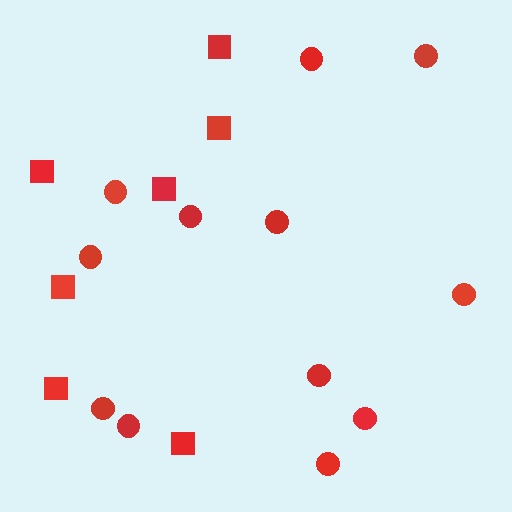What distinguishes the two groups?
There are 2 groups: one group of squares (7) and one group of circles (12).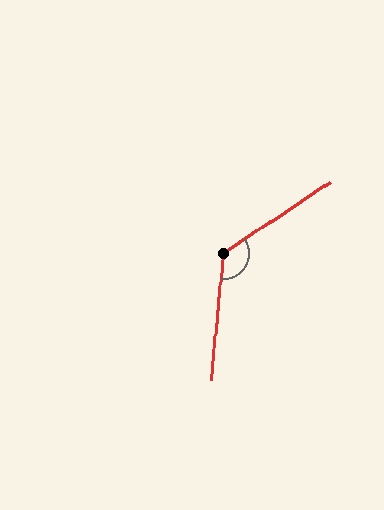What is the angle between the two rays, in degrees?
Approximately 130 degrees.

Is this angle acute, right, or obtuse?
It is obtuse.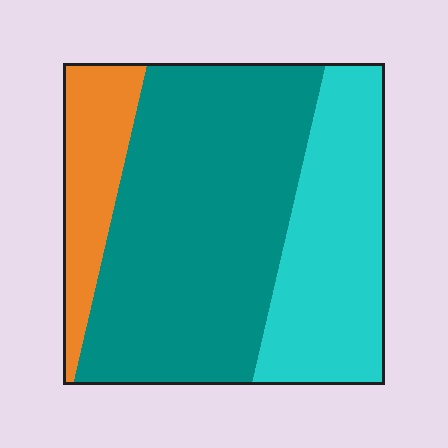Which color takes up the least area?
Orange, at roughly 15%.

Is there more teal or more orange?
Teal.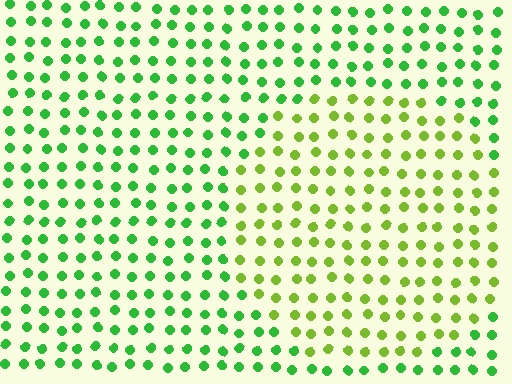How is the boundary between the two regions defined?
The boundary is defined purely by a slight shift in hue (about 37 degrees). Spacing, size, and orientation are identical on both sides.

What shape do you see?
I see a circle.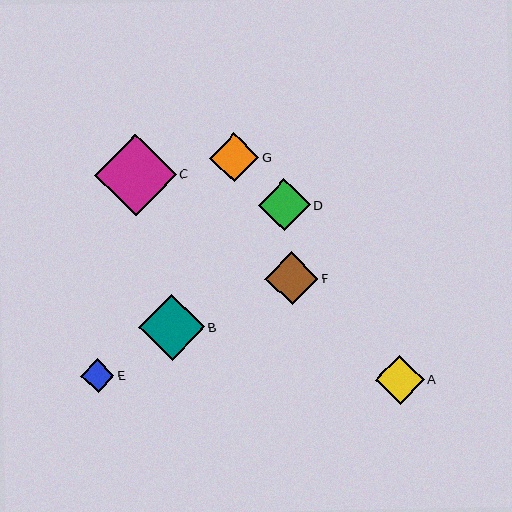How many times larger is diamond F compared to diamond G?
Diamond F is approximately 1.1 times the size of diamond G.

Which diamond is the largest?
Diamond C is the largest with a size of approximately 82 pixels.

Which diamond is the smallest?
Diamond E is the smallest with a size of approximately 33 pixels.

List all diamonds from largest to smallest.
From largest to smallest: C, B, F, D, A, G, E.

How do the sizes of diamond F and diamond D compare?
Diamond F and diamond D are approximately the same size.